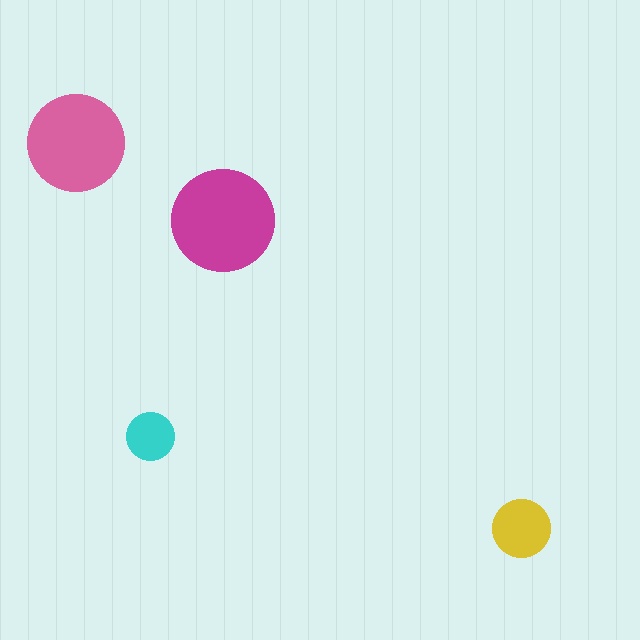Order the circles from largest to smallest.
the magenta one, the pink one, the yellow one, the cyan one.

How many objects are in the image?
There are 4 objects in the image.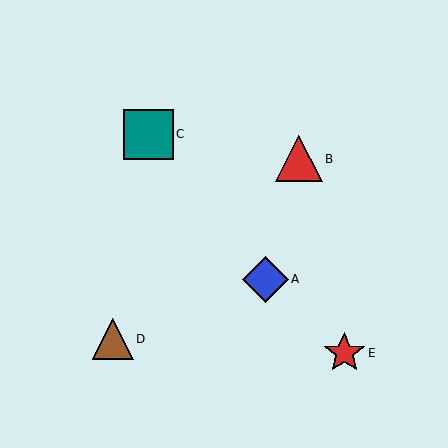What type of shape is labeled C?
Shape C is a teal square.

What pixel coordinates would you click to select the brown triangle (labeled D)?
Click at (113, 339) to select the brown triangle D.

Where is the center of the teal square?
The center of the teal square is at (148, 134).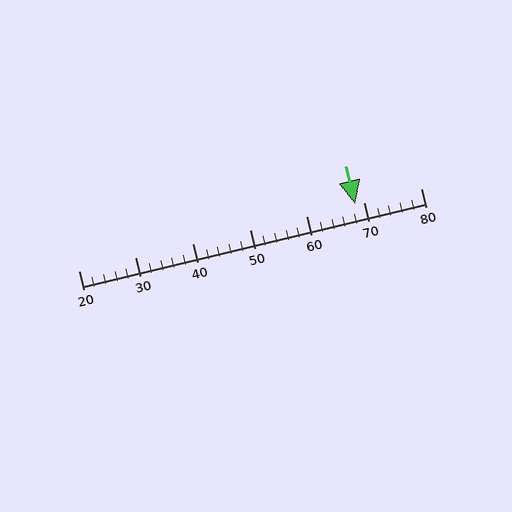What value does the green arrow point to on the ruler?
The green arrow points to approximately 68.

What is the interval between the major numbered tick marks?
The major tick marks are spaced 10 units apart.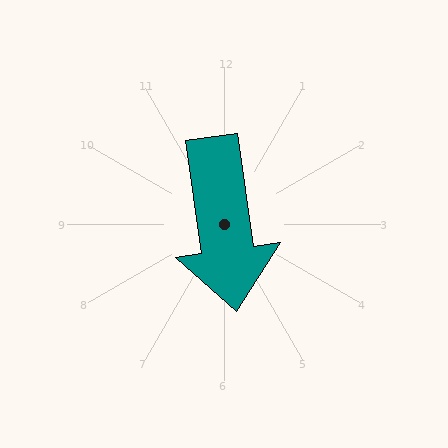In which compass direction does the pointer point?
South.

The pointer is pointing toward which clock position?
Roughly 6 o'clock.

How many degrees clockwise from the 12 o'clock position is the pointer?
Approximately 172 degrees.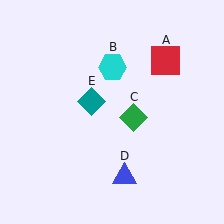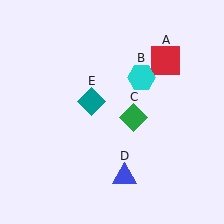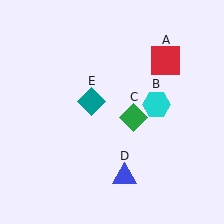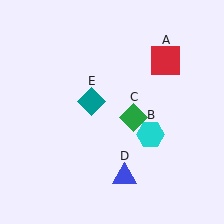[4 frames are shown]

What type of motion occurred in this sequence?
The cyan hexagon (object B) rotated clockwise around the center of the scene.